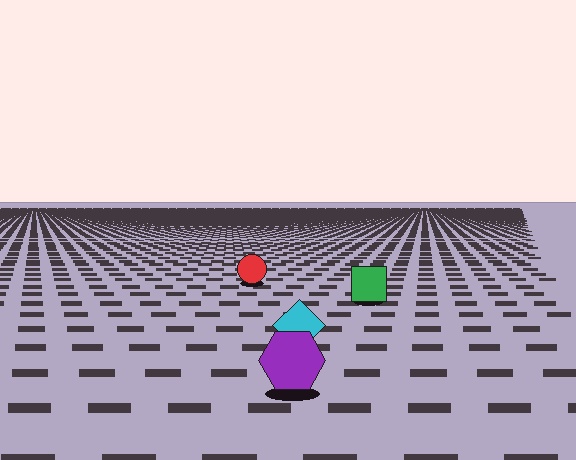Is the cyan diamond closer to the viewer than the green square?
Yes. The cyan diamond is closer — you can tell from the texture gradient: the ground texture is coarser near it.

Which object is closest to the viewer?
The purple hexagon is closest. The texture marks near it are larger and more spread out.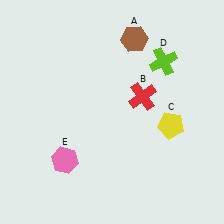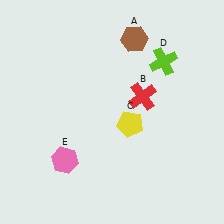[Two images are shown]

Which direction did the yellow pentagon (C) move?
The yellow pentagon (C) moved left.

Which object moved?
The yellow pentagon (C) moved left.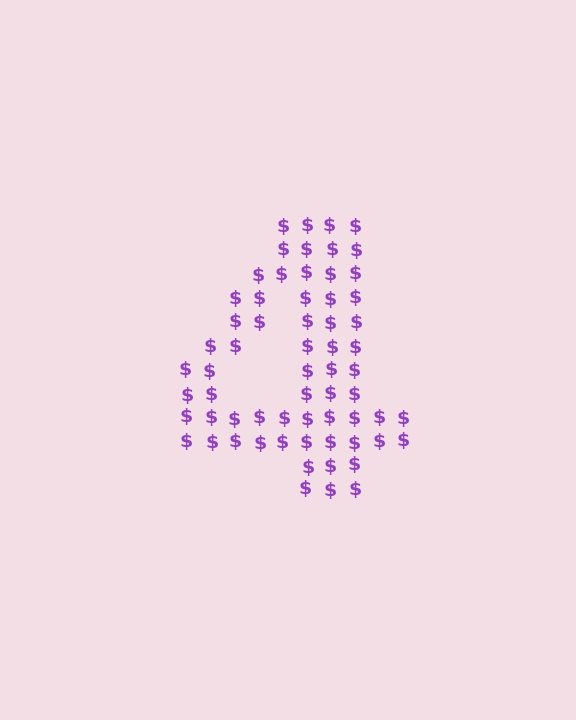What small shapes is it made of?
It is made of small dollar signs.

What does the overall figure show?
The overall figure shows the digit 4.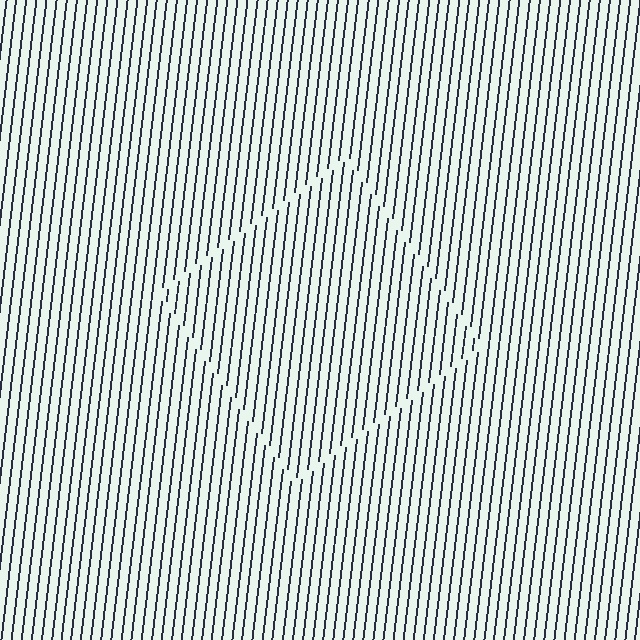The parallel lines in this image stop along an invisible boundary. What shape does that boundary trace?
An illusory square. The interior of the shape contains the same grating, shifted by half a period — the contour is defined by the phase discontinuity where line-ends from the inner and outer gratings abut.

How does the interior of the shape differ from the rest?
The interior of the shape contains the same grating, shifted by half a period — the contour is defined by the phase discontinuity where line-ends from the inner and outer gratings abut.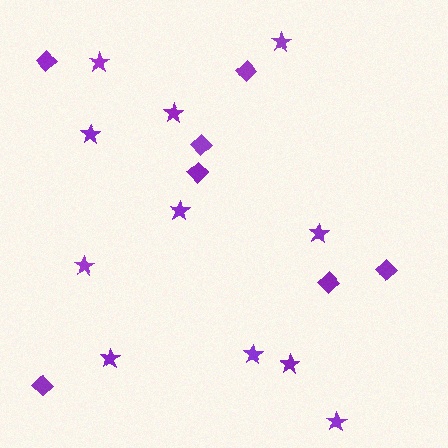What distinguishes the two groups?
There are 2 groups: one group of stars (11) and one group of diamonds (7).